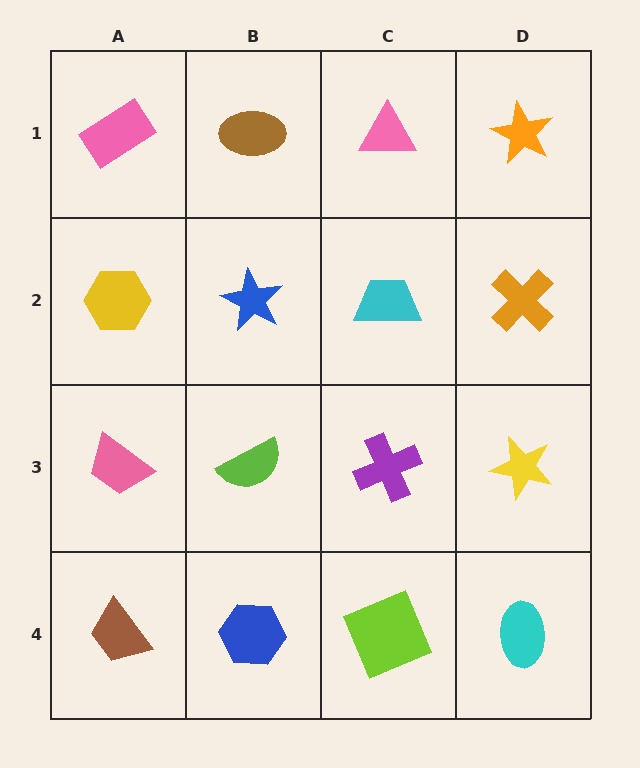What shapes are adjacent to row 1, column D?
An orange cross (row 2, column D), a pink triangle (row 1, column C).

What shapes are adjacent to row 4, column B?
A lime semicircle (row 3, column B), a brown trapezoid (row 4, column A), a lime square (row 4, column C).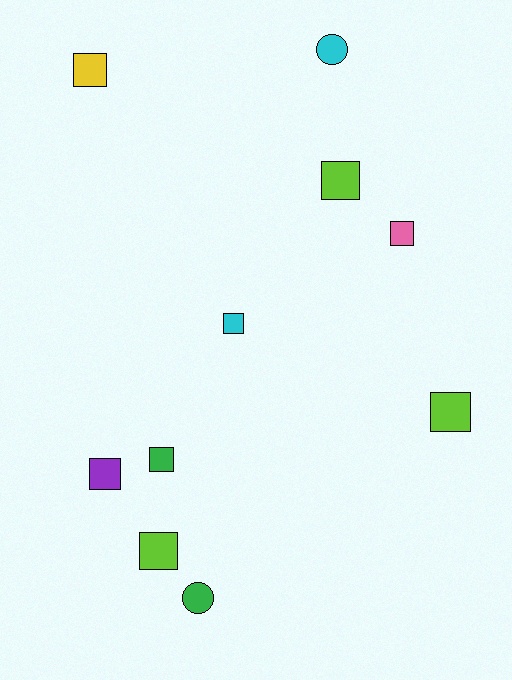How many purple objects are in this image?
There is 1 purple object.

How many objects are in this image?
There are 10 objects.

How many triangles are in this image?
There are no triangles.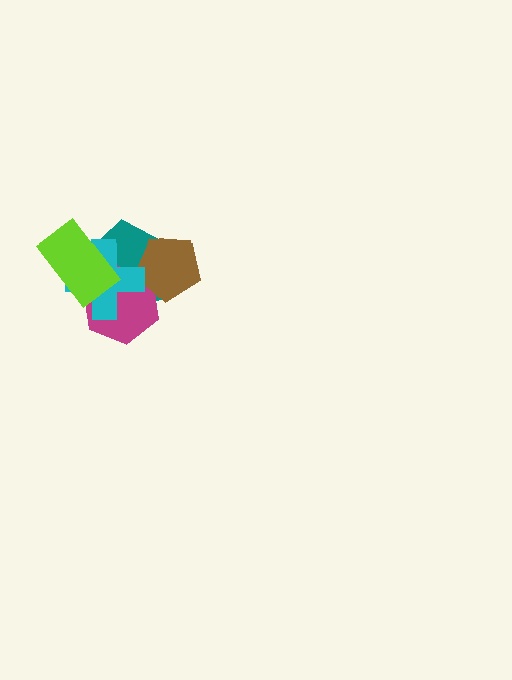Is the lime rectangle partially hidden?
No, no other shape covers it.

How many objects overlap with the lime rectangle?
3 objects overlap with the lime rectangle.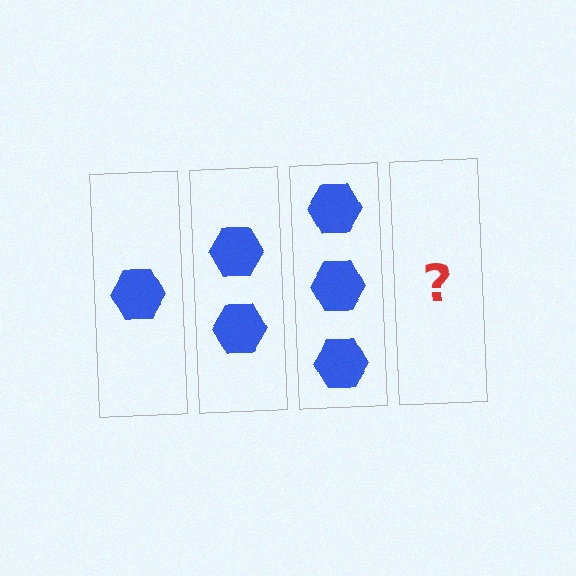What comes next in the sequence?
The next element should be 4 hexagons.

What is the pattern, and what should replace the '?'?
The pattern is that each step adds one more hexagon. The '?' should be 4 hexagons.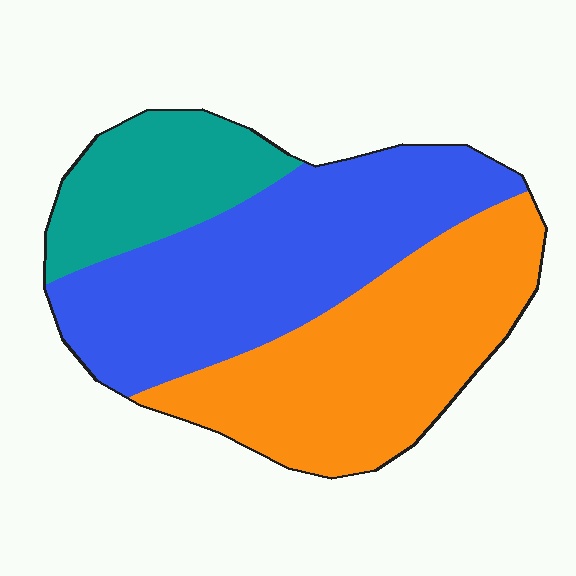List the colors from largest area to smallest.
From largest to smallest: blue, orange, teal.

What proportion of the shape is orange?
Orange covers around 40% of the shape.